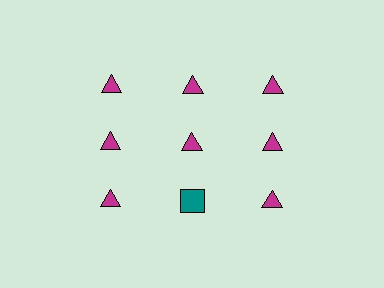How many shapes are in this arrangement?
There are 9 shapes arranged in a grid pattern.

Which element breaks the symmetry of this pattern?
The teal square in the third row, second from left column breaks the symmetry. All other shapes are magenta triangles.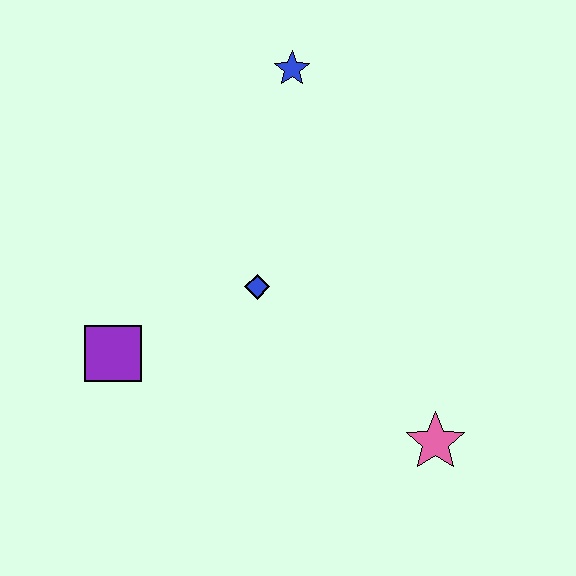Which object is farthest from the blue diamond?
The pink star is farthest from the blue diamond.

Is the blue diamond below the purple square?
No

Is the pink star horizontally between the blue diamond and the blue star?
No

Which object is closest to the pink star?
The blue diamond is closest to the pink star.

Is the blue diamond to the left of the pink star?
Yes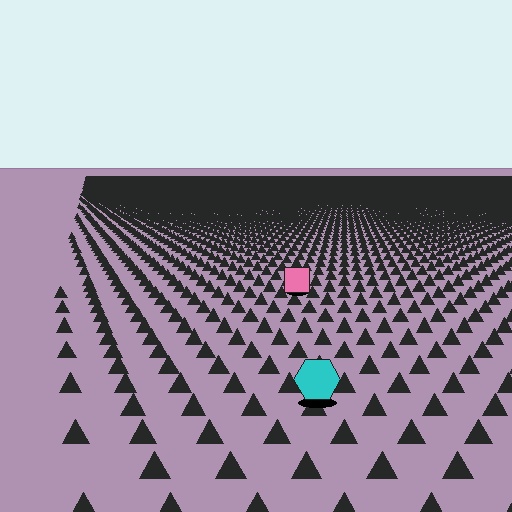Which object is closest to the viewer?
The cyan hexagon is closest. The texture marks near it are larger and more spread out.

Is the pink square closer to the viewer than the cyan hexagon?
No. The cyan hexagon is closer — you can tell from the texture gradient: the ground texture is coarser near it.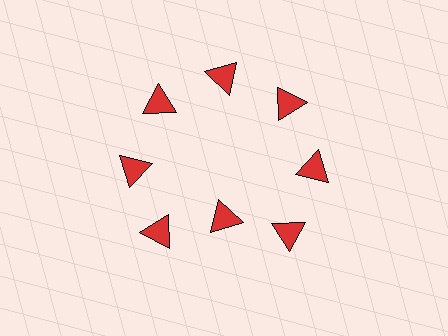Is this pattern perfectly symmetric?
No. The 8 red triangles are arranged in a ring, but one element near the 6 o'clock position is pulled inward toward the center, breaking the 8-fold rotational symmetry.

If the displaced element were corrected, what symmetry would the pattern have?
It would have 8-fold rotational symmetry — the pattern would map onto itself every 45 degrees.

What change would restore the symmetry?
The symmetry would be restored by moving it outward, back onto the ring so that all 8 triangles sit at equal angles and equal distance from the center.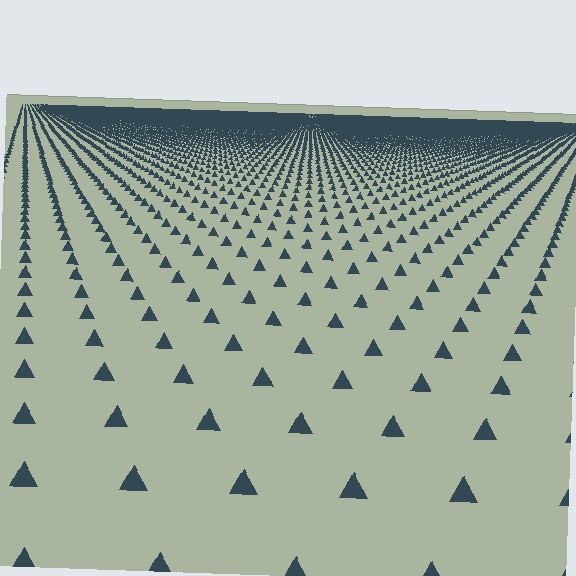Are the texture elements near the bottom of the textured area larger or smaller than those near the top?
Larger. Near the bottom, elements are closer to the viewer and appear at a bigger on-screen size.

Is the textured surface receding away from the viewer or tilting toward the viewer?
The surface is receding away from the viewer. Texture elements get smaller and denser toward the top.